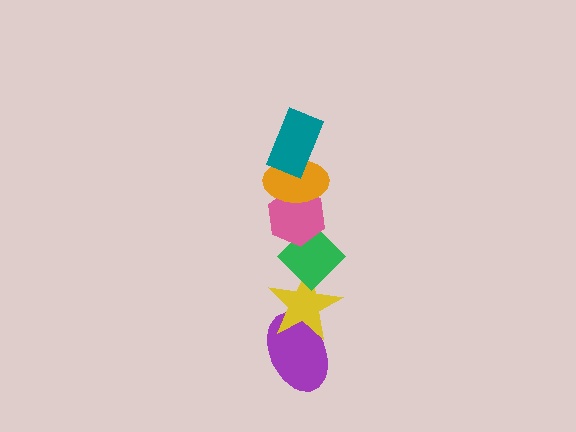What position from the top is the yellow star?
The yellow star is 5th from the top.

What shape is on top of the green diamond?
The pink hexagon is on top of the green diamond.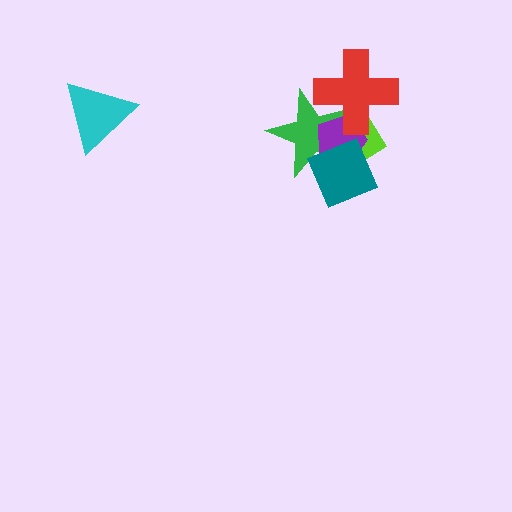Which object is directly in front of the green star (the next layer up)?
The purple pentagon is directly in front of the green star.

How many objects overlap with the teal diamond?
3 objects overlap with the teal diamond.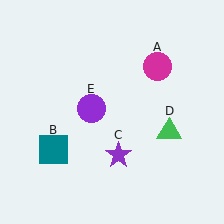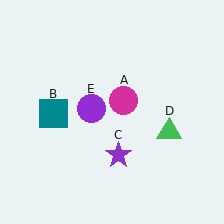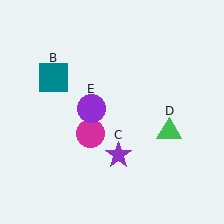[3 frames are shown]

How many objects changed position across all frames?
2 objects changed position: magenta circle (object A), teal square (object B).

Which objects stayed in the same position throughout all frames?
Purple star (object C) and green triangle (object D) and purple circle (object E) remained stationary.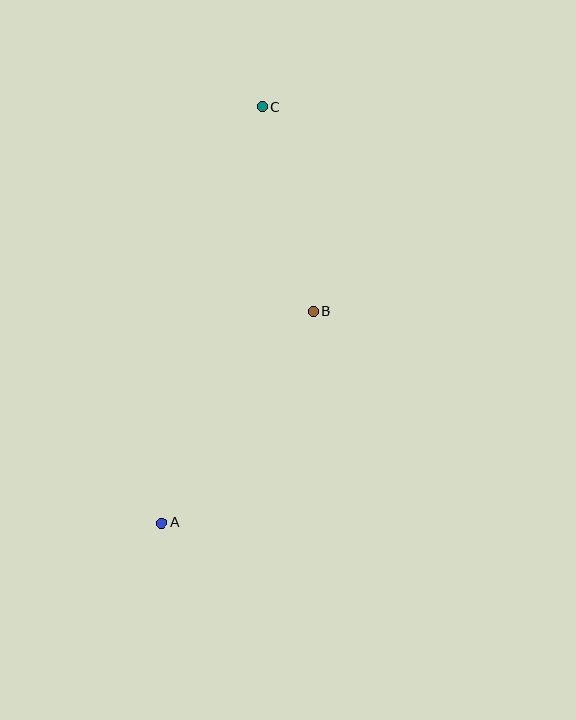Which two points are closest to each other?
Points B and C are closest to each other.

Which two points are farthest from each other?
Points A and C are farthest from each other.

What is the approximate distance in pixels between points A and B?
The distance between A and B is approximately 261 pixels.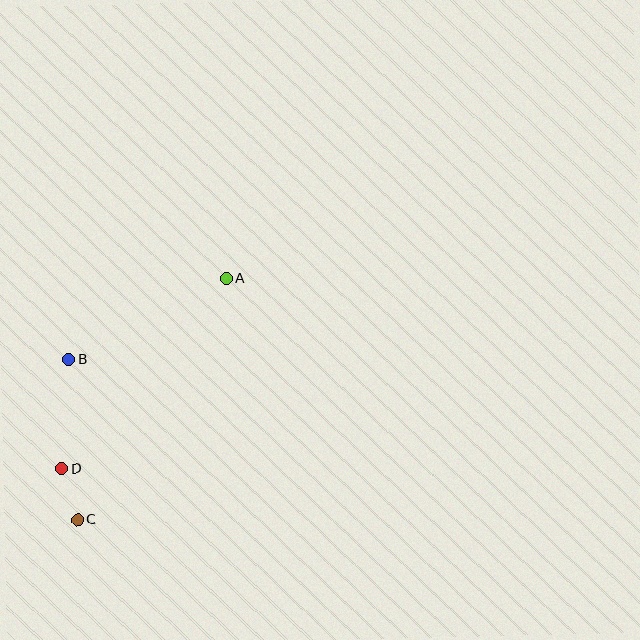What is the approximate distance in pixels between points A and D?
The distance between A and D is approximately 251 pixels.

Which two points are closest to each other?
Points C and D are closest to each other.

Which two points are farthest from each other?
Points A and C are farthest from each other.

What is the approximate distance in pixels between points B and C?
The distance between B and C is approximately 161 pixels.